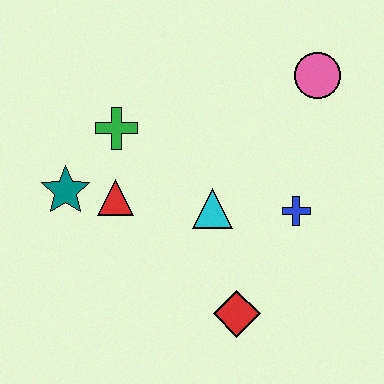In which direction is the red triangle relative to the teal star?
The red triangle is to the right of the teal star.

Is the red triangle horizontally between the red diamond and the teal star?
Yes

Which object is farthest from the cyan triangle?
The pink circle is farthest from the cyan triangle.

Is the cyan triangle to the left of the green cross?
No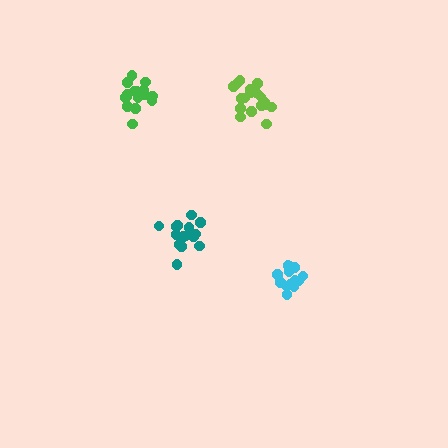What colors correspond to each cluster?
The clusters are colored: teal, green, cyan, lime.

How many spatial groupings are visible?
There are 4 spatial groupings.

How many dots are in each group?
Group 1: 16 dots, Group 2: 16 dots, Group 3: 14 dots, Group 4: 18 dots (64 total).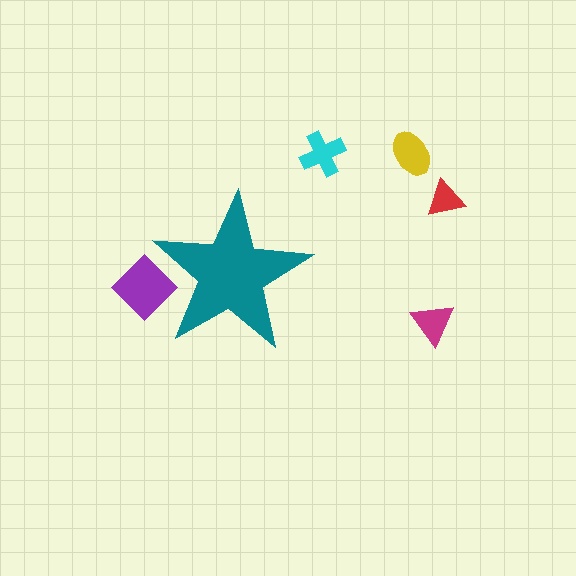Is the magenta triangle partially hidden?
No, the magenta triangle is fully visible.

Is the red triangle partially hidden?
No, the red triangle is fully visible.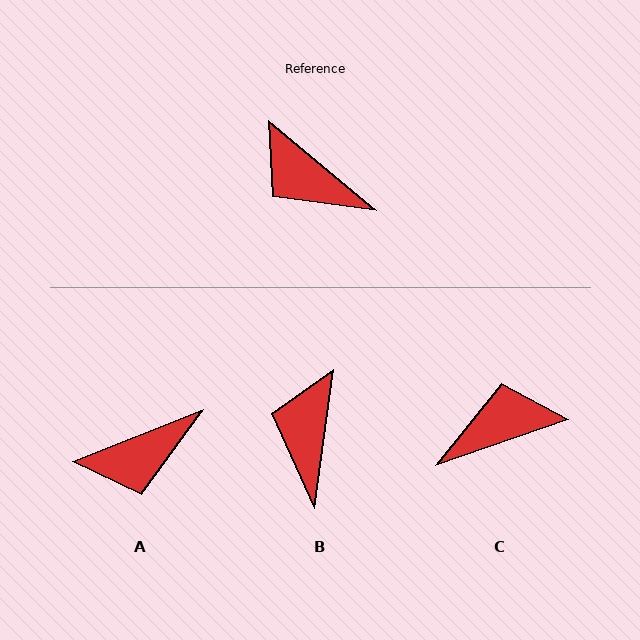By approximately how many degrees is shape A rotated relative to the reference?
Approximately 62 degrees counter-clockwise.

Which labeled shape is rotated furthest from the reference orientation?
C, about 121 degrees away.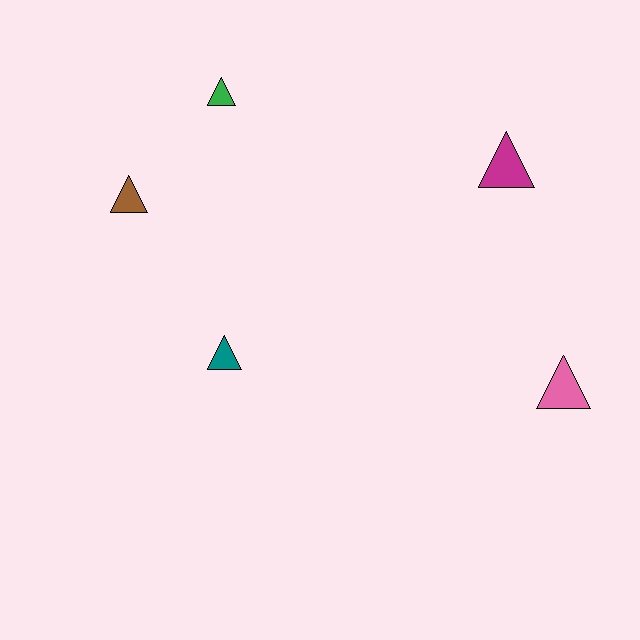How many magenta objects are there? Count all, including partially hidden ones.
There is 1 magenta object.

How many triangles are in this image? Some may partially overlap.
There are 5 triangles.